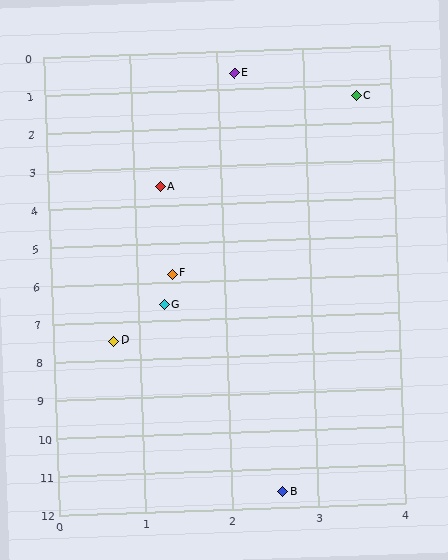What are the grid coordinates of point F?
Point F is at approximately (1.4, 5.8).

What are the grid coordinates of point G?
Point G is at approximately (1.3, 6.6).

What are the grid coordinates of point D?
Point D is at approximately (0.7, 7.5).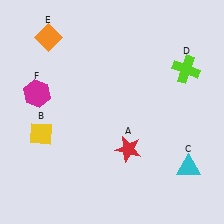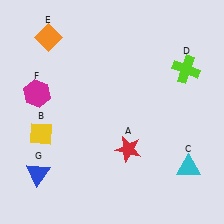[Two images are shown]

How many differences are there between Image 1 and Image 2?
There is 1 difference between the two images.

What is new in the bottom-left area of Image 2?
A blue triangle (G) was added in the bottom-left area of Image 2.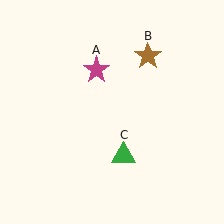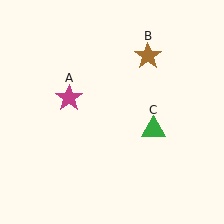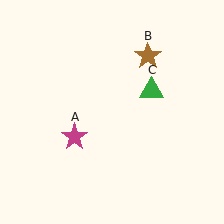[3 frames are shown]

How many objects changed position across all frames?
2 objects changed position: magenta star (object A), green triangle (object C).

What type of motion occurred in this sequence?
The magenta star (object A), green triangle (object C) rotated counterclockwise around the center of the scene.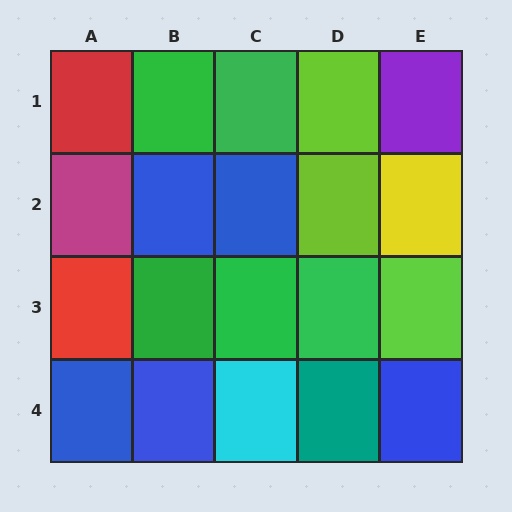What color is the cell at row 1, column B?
Green.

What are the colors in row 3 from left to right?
Red, green, green, green, lime.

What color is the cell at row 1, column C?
Green.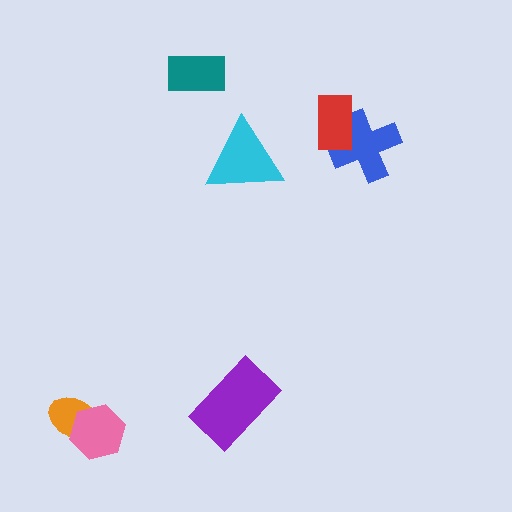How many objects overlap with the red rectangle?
1 object overlaps with the red rectangle.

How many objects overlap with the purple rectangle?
0 objects overlap with the purple rectangle.